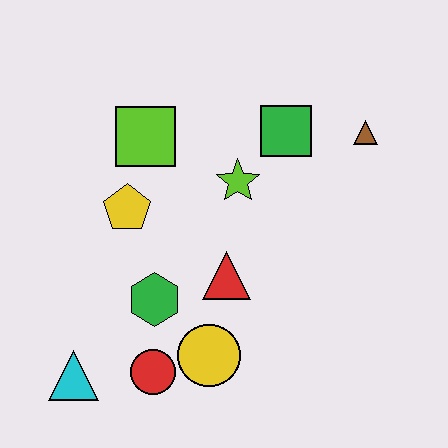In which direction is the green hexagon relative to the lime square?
The green hexagon is below the lime square.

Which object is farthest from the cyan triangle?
The brown triangle is farthest from the cyan triangle.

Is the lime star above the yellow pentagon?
Yes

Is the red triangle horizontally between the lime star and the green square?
No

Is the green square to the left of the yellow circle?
No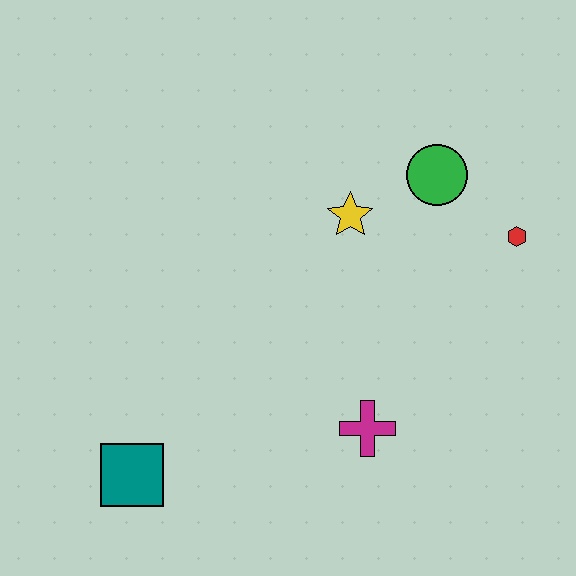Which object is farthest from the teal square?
The red hexagon is farthest from the teal square.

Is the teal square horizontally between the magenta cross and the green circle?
No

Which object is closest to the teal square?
The magenta cross is closest to the teal square.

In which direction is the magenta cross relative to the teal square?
The magenta cross is to the right of the teal square.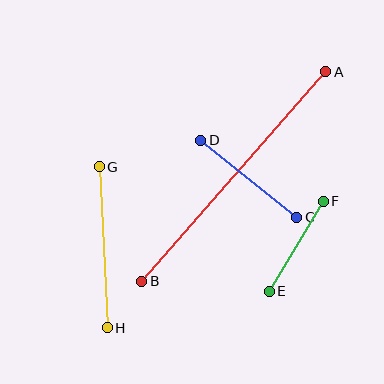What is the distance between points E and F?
The distance is approximately 105 pixels.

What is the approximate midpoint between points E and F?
The midpoint is at approximately (296, 246) pixels.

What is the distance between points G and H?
The distance is approximately 161 pixels.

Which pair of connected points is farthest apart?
Points A and B are farthest apart.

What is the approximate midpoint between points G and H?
The midpoint is at approximately (103, 247) pixels.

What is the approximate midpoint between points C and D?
The midpoint is at approximately (249, 179) pixels.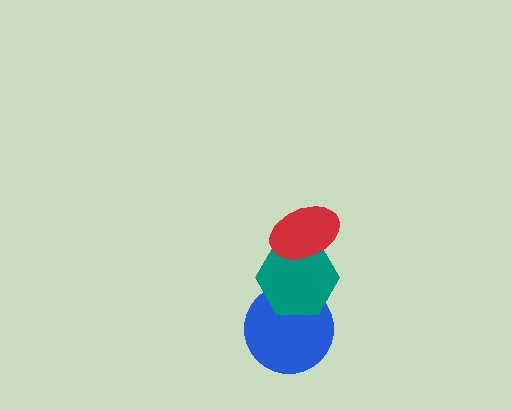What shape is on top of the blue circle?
The teal hexagon is on top of the blue circle.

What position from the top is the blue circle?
The blue circle is 3rd from the top.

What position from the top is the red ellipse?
The red ellipse is 1st from the top.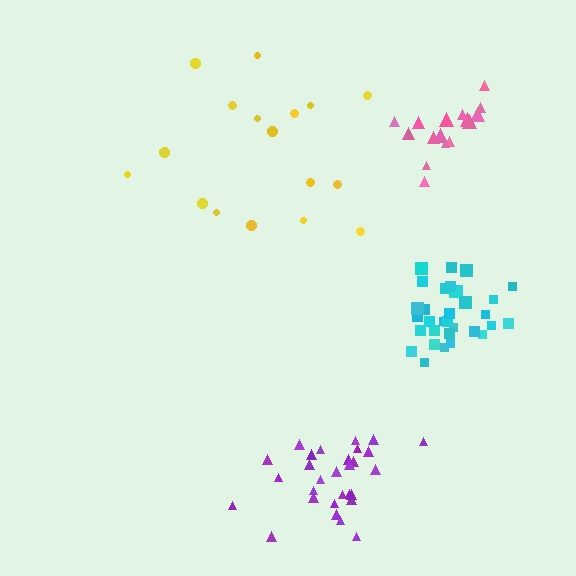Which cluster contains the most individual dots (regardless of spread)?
Cyan (32).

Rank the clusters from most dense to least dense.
cyan, pink, purple, yellow.